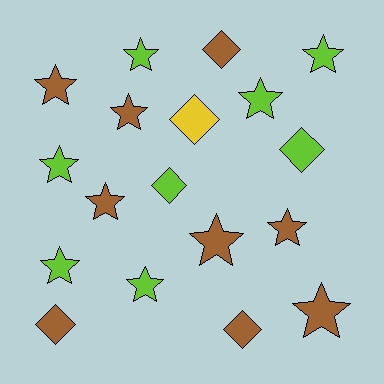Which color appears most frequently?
Brown, with 9 objects.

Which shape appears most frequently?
Star, with 12 objects.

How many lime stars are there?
There are 6 lime stars.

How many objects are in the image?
There are 18 objects.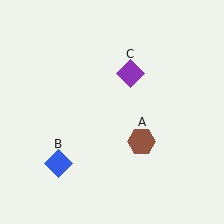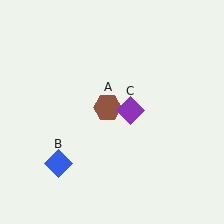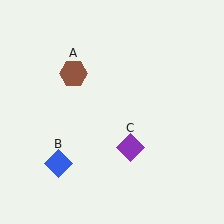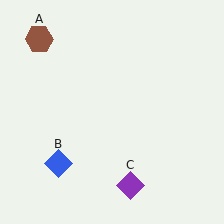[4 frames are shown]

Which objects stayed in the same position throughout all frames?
Blue diamond (object B) remained stationary.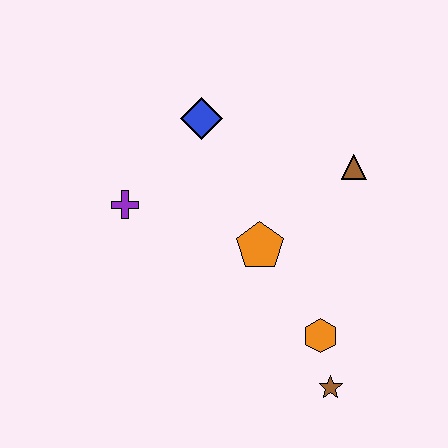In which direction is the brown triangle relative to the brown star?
The brown triangle is above the brown star.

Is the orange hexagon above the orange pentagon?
No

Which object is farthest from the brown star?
The blue diamond is farthest from the brown star.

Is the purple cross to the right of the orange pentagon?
No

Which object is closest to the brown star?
The orange hexagon is closest to the brown star.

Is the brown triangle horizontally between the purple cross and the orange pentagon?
No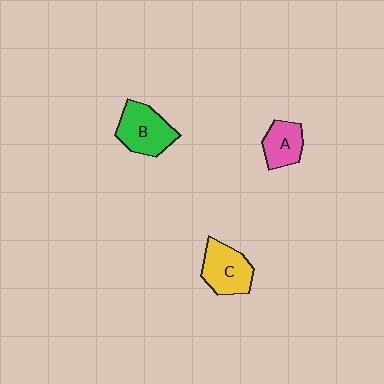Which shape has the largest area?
Shape B (green).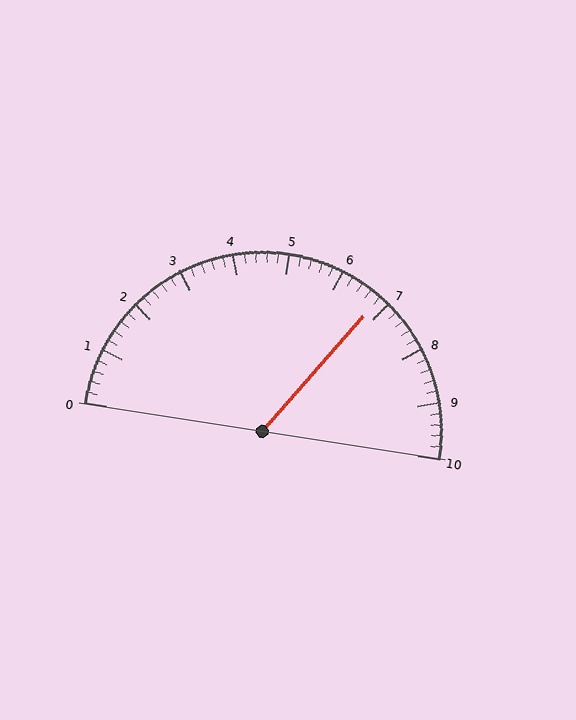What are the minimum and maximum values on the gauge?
The gauge ranges from 0 to 10.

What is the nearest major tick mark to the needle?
The nearest major tick mark is 7.